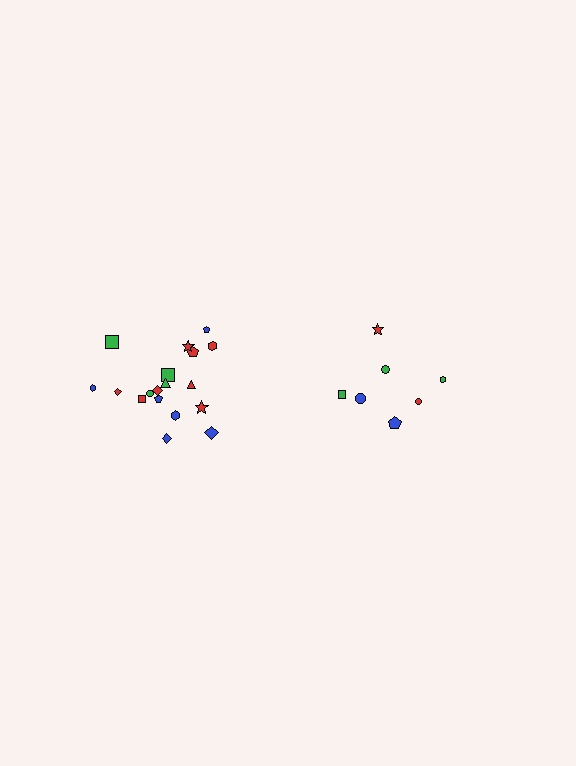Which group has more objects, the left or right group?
The left group.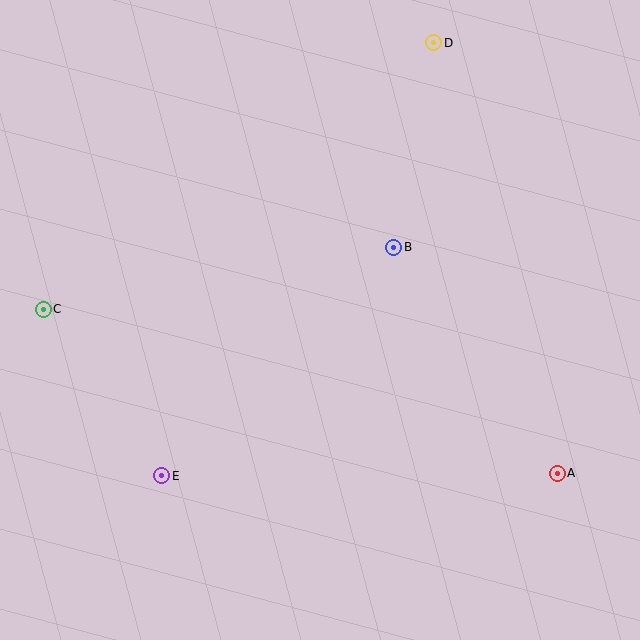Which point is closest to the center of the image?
Point B at (394, 247) is closest to the center.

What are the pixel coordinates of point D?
Point D is at (434, 43).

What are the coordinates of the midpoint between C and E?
The midpoint between C and E is at (102, 392).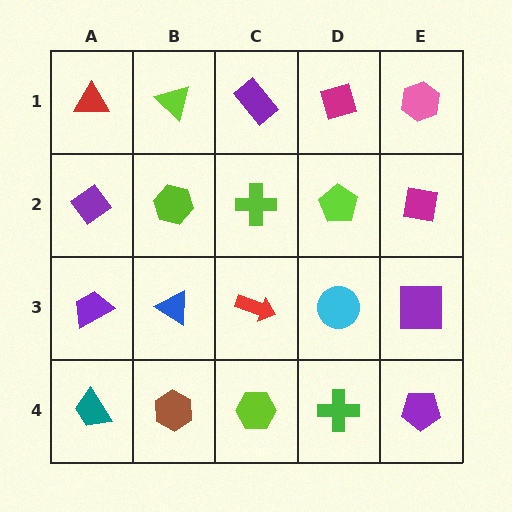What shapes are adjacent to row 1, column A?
A purple diamond (row 2, column A), a lime triangle (row 1, column B).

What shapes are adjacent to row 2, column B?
A lime triangle (row 1, column B), a blue triangle (row 3, column B), a purple diamond (row 2, column A), a lime cross (row 2, column C).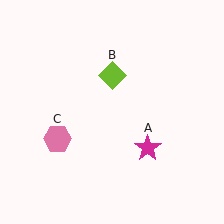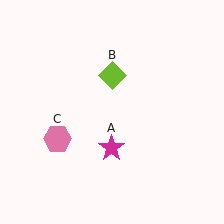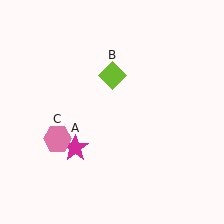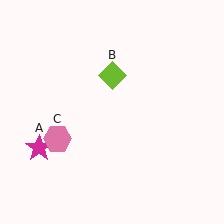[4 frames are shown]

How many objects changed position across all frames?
1 object changed position: magenta star (object A).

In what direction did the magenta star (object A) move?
The magenta star (object A) moved left.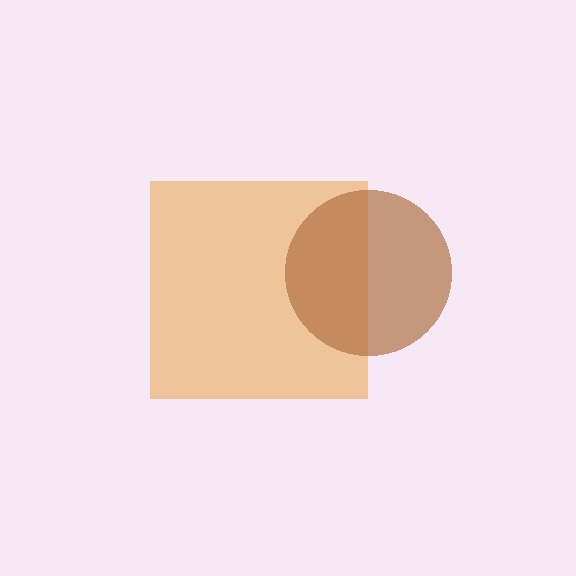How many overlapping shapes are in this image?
There are 2 overlapping shapes in the image.